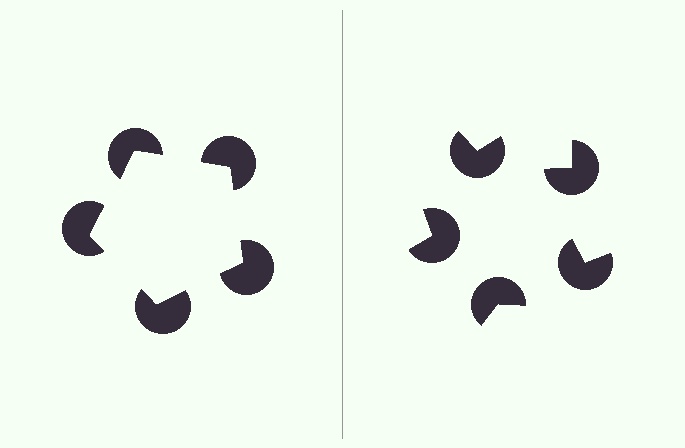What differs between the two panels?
The pac-man discs are positioned identically on both sides; only the wedge orientations differ. On the left they align to a pentagon; on the right they are misaligned.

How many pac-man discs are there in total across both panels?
10 — 5 on each side.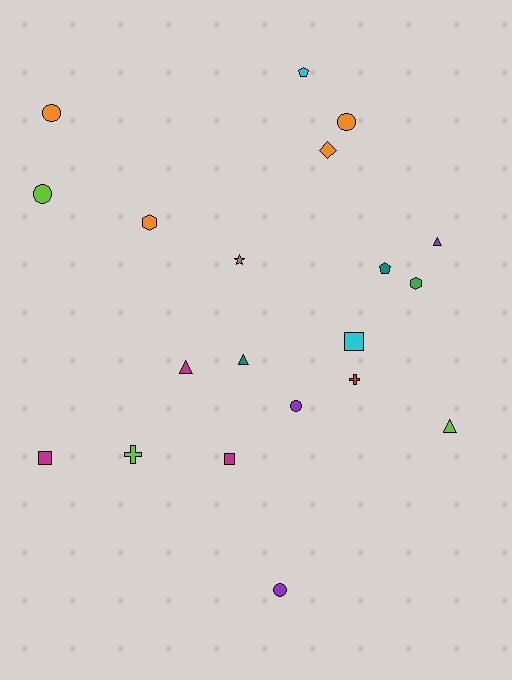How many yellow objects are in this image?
There are no yellow objects.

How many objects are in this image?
There are 20 objects.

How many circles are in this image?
There are 5 circles.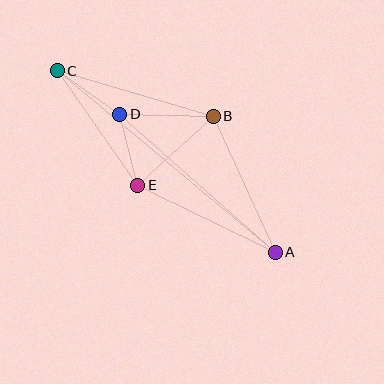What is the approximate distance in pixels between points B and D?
The distance between B and D is approximately 93 pixels.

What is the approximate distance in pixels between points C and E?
The distance between C and E is approximately 140 pixels.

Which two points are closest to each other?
Points D and E are closest to each other.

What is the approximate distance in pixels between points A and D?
The distance between A and D is approximately 208 pixels.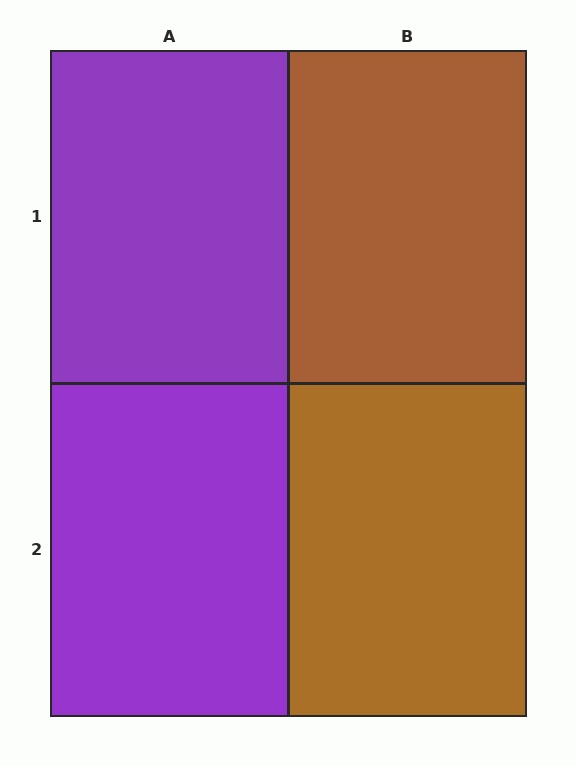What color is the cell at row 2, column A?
Purple.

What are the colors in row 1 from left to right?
Purple, brown.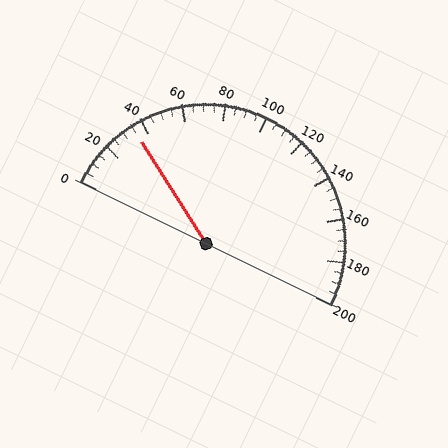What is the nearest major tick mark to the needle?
The nearest major tick mark is 40.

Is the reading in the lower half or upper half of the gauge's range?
The reading is in the lower half of the range (0 to 200).